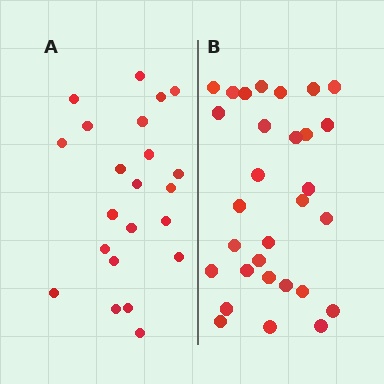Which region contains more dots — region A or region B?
Region B (the right region) has more dots.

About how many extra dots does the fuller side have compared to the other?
Region B has roughly 8 or so more dots than region A.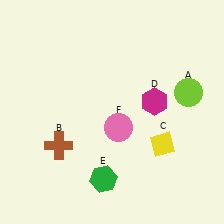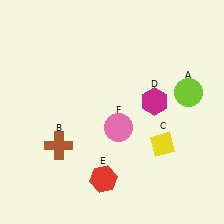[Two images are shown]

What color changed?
The hexagon (E) changed from green in Image 1 to red in Image 2.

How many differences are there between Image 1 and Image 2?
There is 1 difference between the two images.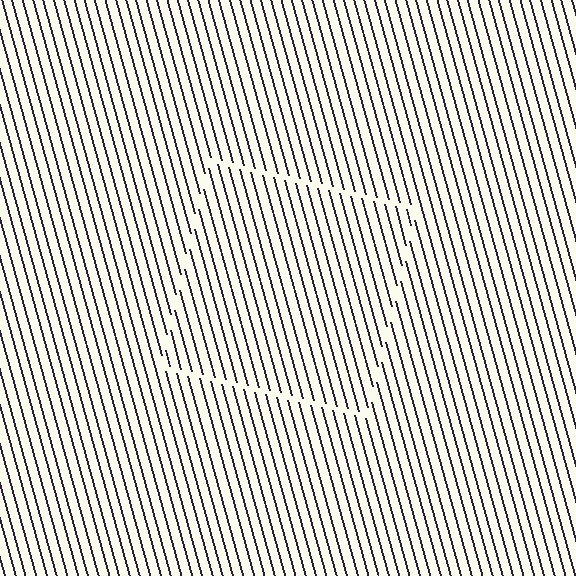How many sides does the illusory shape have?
4 sides — the line-ends trace a square.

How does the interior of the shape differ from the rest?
The interior of the shape contains the same grating, shifted by half a period — the contour is defined by the phase discontinuity where line-ends from the inner and outer gratings abut.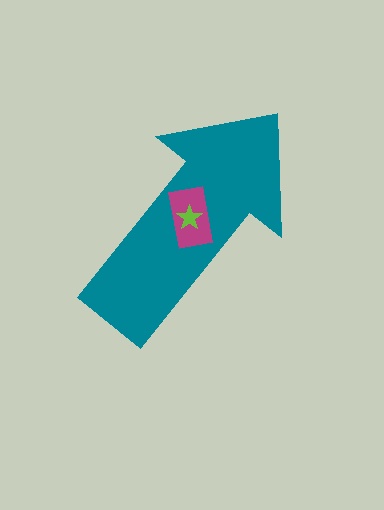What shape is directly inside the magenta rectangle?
The lime star.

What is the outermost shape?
The teal arrow.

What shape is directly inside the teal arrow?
The magenta rectangle.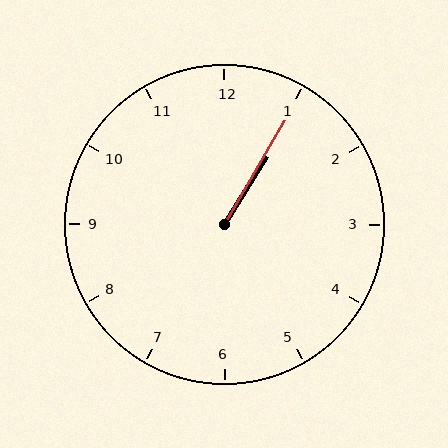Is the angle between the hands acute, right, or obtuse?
It is acute.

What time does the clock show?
1:05.